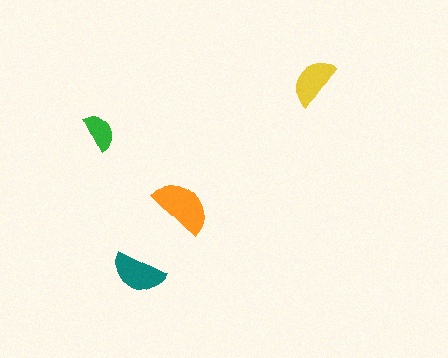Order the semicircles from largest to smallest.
the orange one, the teal one, the yellow one, the green one.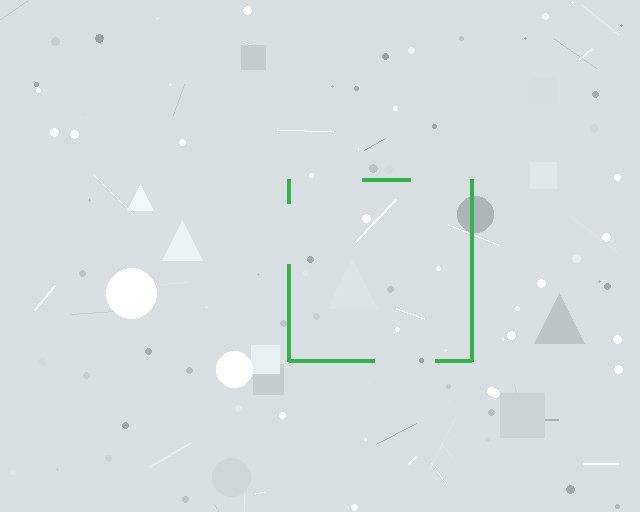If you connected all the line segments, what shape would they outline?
They would outline a square.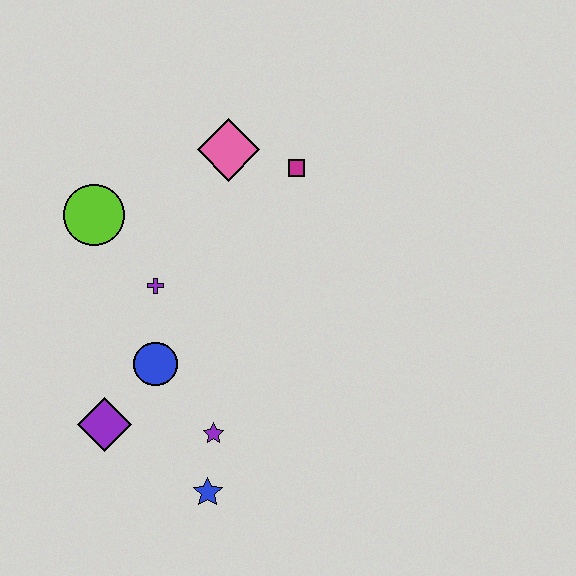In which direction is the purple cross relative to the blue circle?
The purple cross is above the blue circle.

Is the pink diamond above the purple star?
Yes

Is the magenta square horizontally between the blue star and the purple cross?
No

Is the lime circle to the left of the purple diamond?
Yes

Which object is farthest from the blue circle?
The magenta square is farthest from the blue circle.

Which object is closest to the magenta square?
The pink diamond is closest to the magenta square.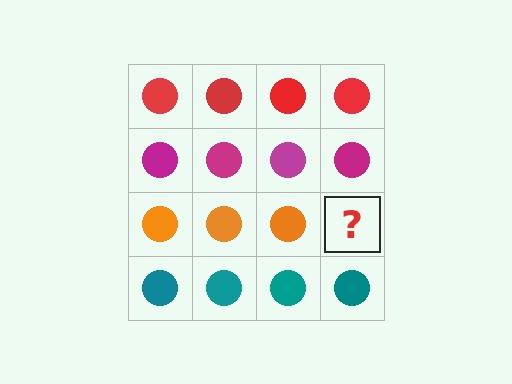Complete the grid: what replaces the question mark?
The question mark should be replaced with an orange circle.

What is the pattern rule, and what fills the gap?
The rule is that each row has a consistent color. The gap should be filled with an orange circle.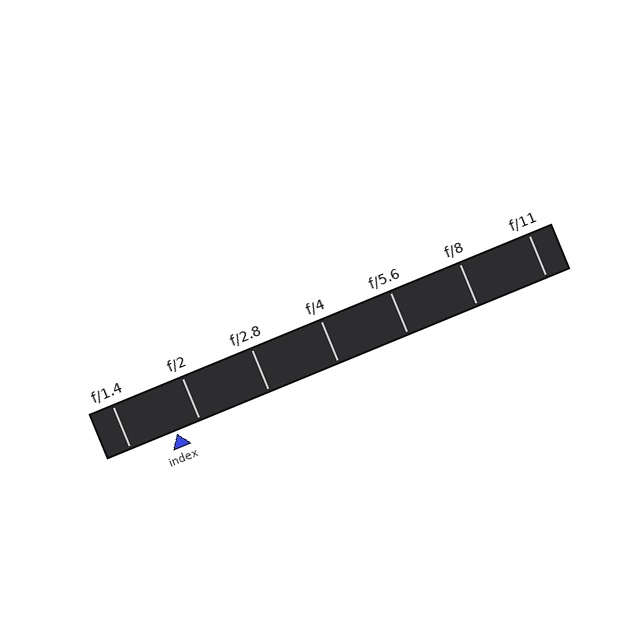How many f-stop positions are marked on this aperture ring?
There are 7 f-stop positions marked.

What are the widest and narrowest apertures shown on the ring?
The widest aperture shown is f/1.4 and the narrowest is f/11.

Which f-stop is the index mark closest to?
The index mark is closest to f/2.